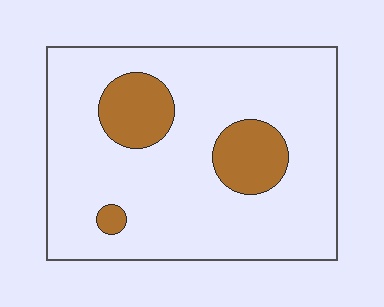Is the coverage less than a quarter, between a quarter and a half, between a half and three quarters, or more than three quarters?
Less than a quarter.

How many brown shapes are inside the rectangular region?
3.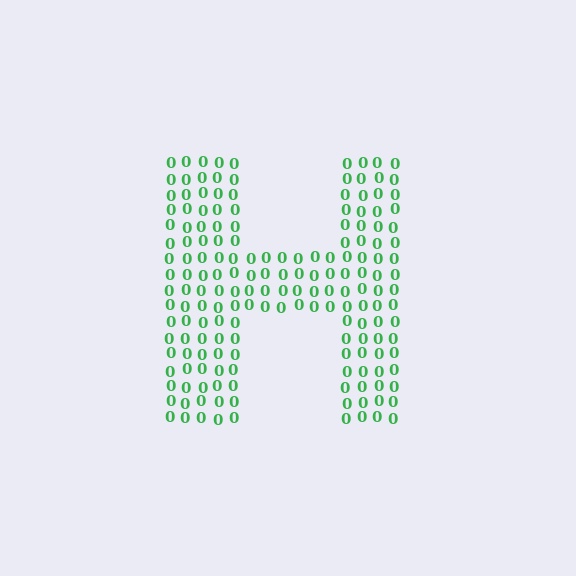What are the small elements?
The small elements are digit 0's.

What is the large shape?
The large shape is the letter H.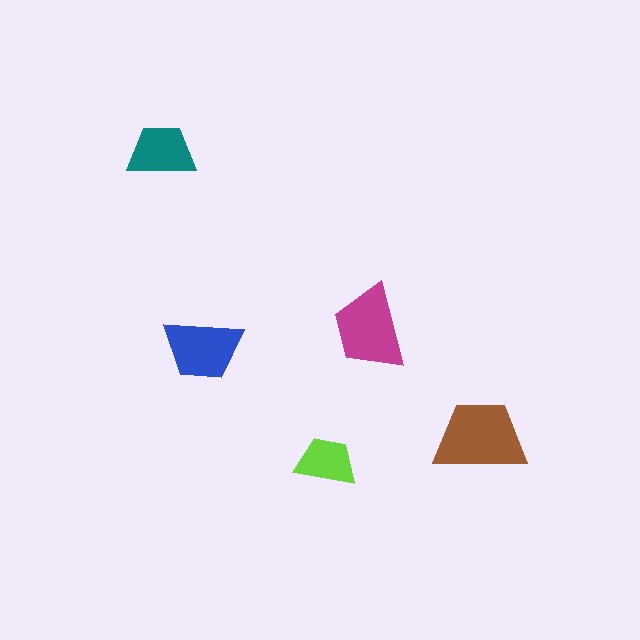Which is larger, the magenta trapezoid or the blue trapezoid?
The magenta one.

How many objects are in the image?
There are 5 objects in the image.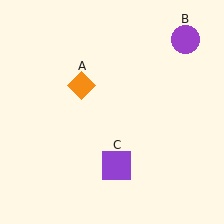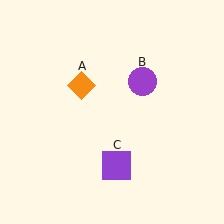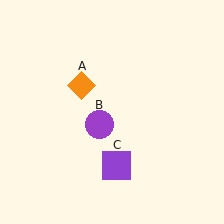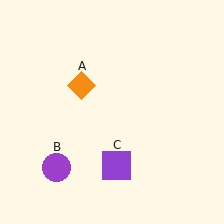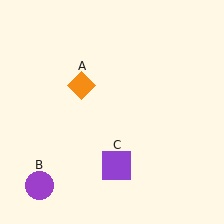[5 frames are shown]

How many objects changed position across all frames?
1 object changed position: purple circle (object B).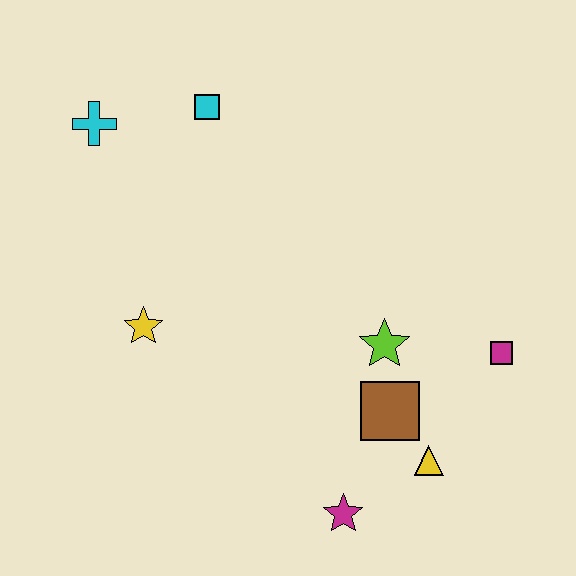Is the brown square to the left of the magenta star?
No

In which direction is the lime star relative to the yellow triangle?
The lime star is above the yellow triangle.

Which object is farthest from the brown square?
The cyan cross is farthest from the brown square.